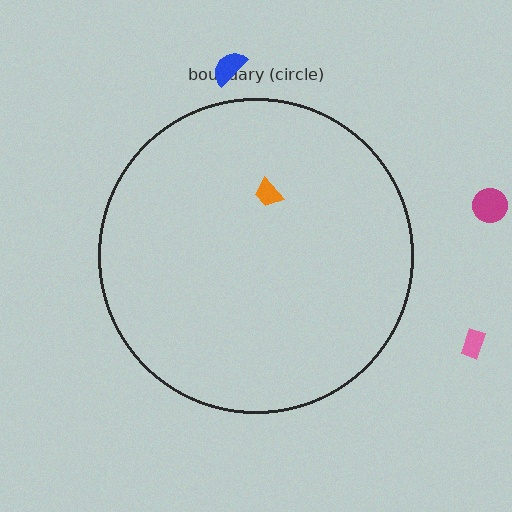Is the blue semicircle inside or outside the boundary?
Outside.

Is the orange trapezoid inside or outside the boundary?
Inside.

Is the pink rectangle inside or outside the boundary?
Outside.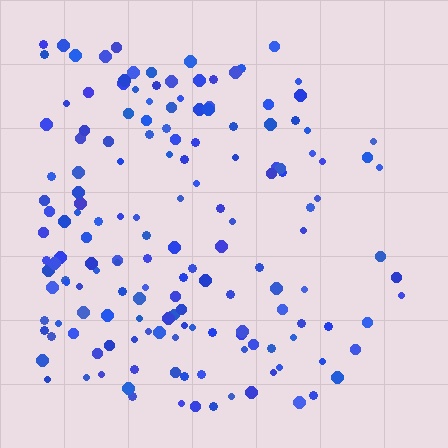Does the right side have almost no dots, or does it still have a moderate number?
Still a moderate number, just noticeably fewer than the left.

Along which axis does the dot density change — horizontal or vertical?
Horizontal.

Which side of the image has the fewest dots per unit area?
The right.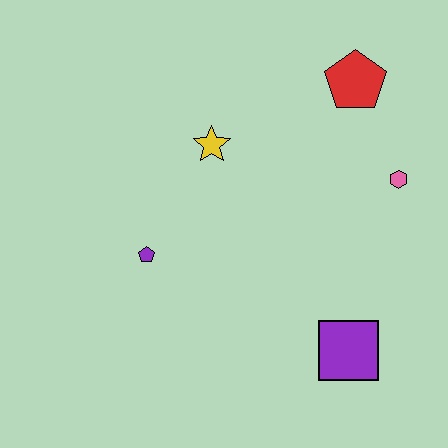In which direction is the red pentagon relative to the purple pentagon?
The red pentagon is to the right of the purple pentagon.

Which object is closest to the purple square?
The pink hexagon is closest to the purple square.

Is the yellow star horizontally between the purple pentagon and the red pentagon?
Yes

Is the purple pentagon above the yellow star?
No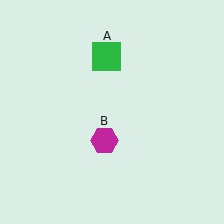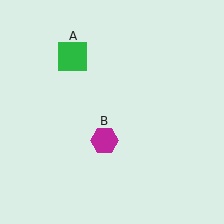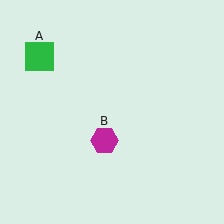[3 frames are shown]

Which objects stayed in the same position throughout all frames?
Magenta hexagon (object B) remained stationary.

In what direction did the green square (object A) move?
The green square (object A) moved left.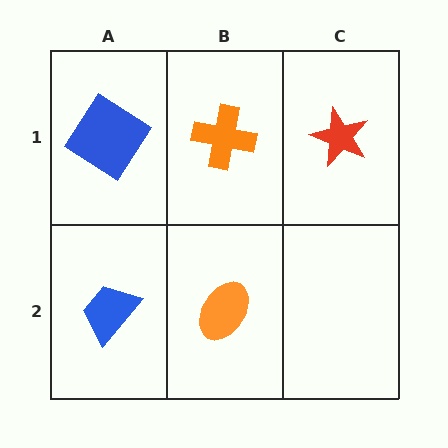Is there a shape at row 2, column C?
No, that cell is empty.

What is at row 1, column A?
A blue diamond.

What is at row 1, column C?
A red star.